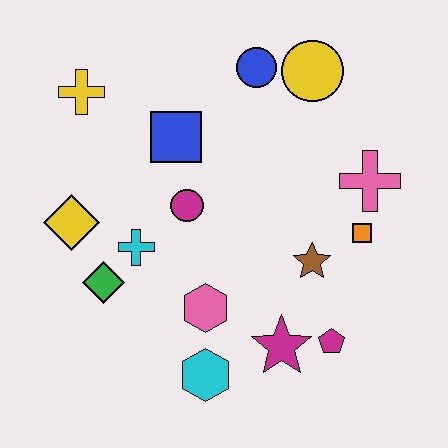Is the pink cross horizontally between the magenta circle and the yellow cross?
No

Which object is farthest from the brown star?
The yellow cross is farthest from the brown star.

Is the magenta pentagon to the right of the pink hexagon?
Yes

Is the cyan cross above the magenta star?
Yes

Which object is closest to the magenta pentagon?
The magenta star is closest to the magenta pentagon.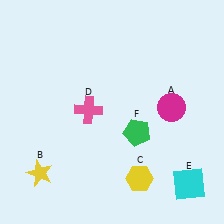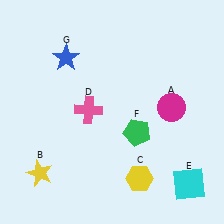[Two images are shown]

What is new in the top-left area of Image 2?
A blue star (G) was added in the top-left area of Image 2.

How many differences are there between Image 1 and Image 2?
There is 1 difference between the two images.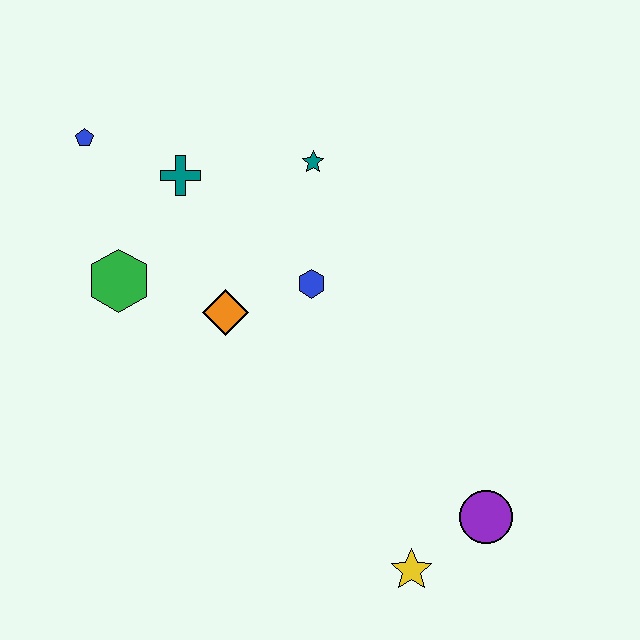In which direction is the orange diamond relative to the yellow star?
The orange diamond is above the yellow star.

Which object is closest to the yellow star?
The purple circle is closest to the yellow star.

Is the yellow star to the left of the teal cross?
No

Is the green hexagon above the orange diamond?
Yes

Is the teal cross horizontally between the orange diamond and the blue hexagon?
No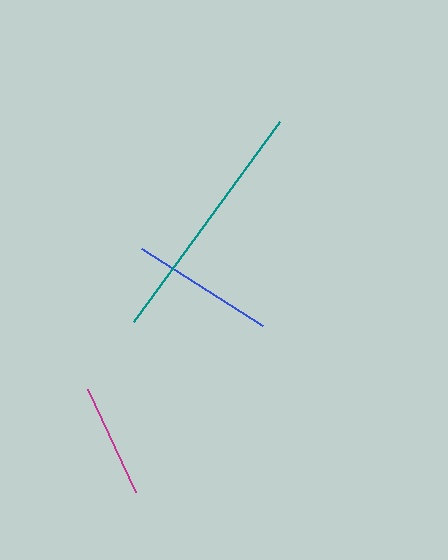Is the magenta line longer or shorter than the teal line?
The teal line is longer than the magenta line.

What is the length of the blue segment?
The blue segment is approximately 143 pixels long.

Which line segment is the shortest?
The magenta line is the shortest at approximately 113 pixels.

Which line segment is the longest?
The teal line is the longest at approximately 247 pixels.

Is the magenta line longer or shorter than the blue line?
The blue line is longer than the magenta line.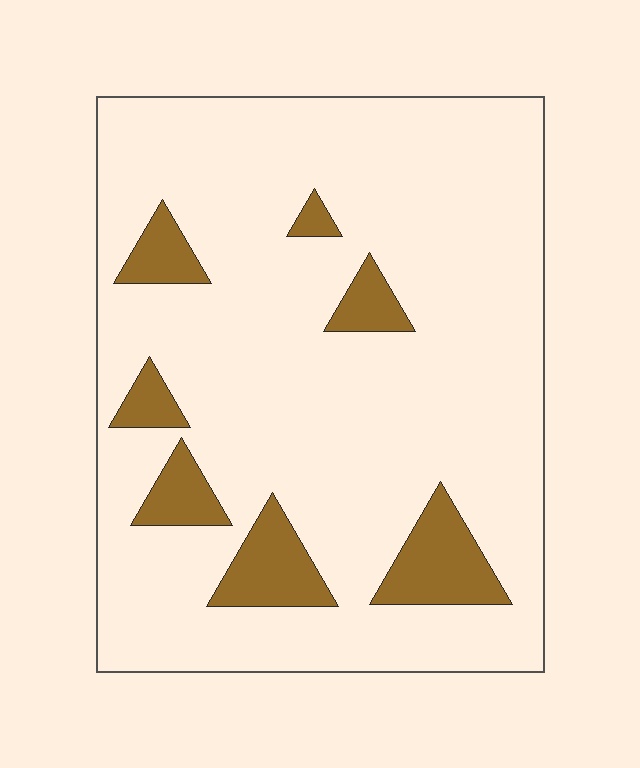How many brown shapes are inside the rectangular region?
7.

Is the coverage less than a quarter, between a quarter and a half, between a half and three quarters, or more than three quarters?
Less than a quarter.